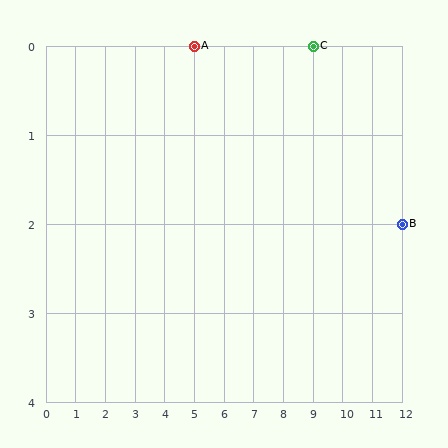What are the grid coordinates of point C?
Point C is at grid coordinates (9, 0).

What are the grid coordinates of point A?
Point A is at grid coordinates (5, 0).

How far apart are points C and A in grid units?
Points C and A are 4 columns apart.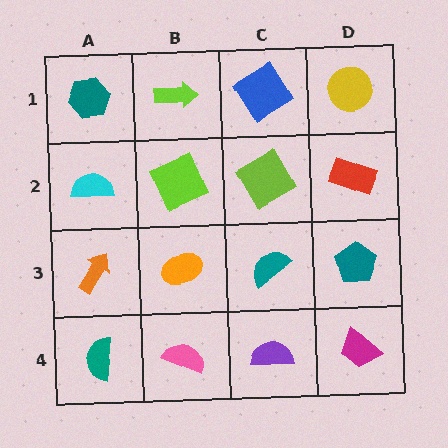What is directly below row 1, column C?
A lime diamond.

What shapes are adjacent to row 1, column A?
A cyan semicircle (row 2, column A), a lime arrow (row 1, column B).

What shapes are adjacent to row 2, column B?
A lime arrow (row 1, column B), an orange ellipse (row 3, column B), a cyan semicircle (row 2, column A), a lime diamond (row 2, column C).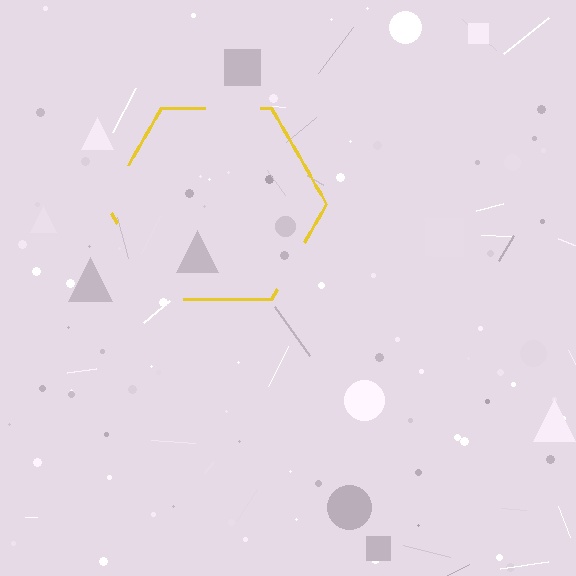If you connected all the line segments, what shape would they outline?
They would outline a hexagon.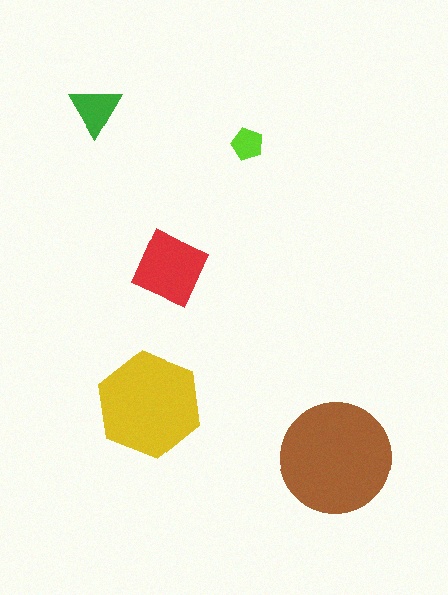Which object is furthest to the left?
The green triangle is leftmost.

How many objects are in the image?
There are 5 objects in the image.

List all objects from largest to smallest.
The brown circle, the yellow hexagon, the red diamond, the green triangle, the lime pentagon.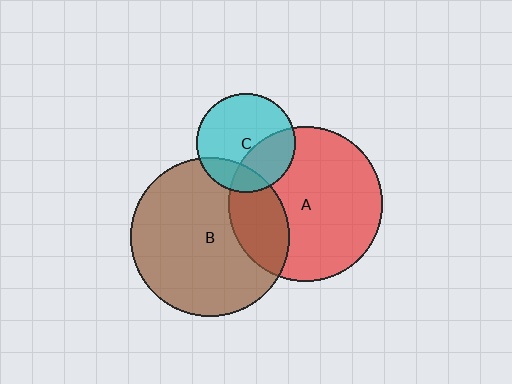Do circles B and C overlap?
Yes.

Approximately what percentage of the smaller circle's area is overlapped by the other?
Approximately 20%.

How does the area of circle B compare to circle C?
Approximately 2.6 times.